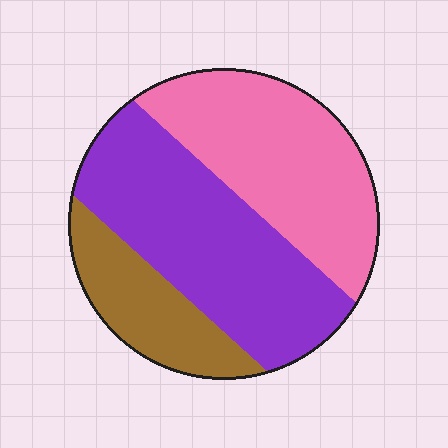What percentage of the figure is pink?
Pink covers around 40% of the figure.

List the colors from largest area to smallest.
From largest to smallest: purple, pink, brown.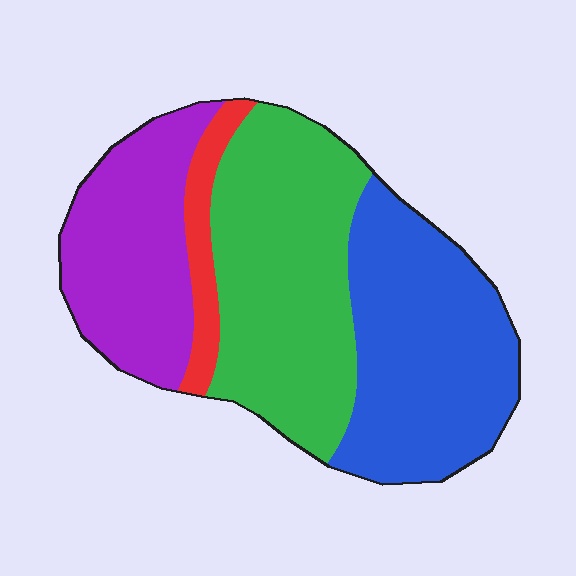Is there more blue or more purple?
Blue.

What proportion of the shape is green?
Green covers roughly 35% of the shape.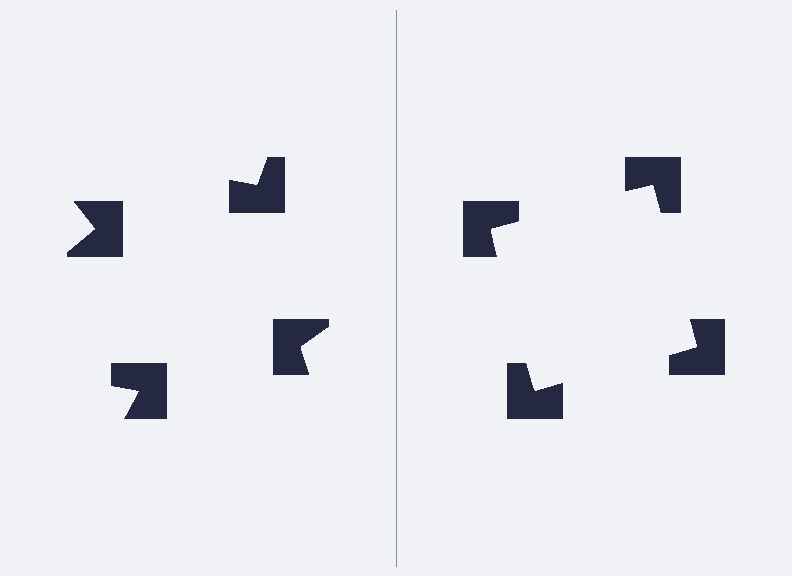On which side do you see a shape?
An illusory square appears on the right side. On the left side the wedge cuts are rotated, so no coherent shape forms.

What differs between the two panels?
The notched squares are positioned identically on both sides; only the wedge orientations differ. On the right they align to a square; on the left they are misaligned.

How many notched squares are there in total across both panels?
8 — 4 on each side.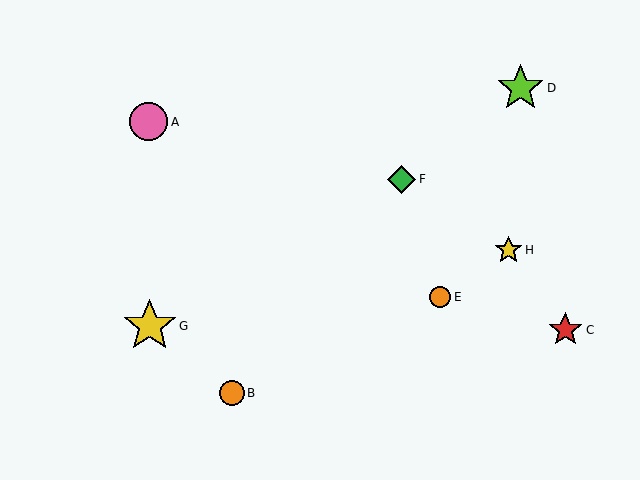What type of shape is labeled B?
Shape B is an orange circle.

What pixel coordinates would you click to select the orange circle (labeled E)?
Click at (440, 297) to select the orange circle E.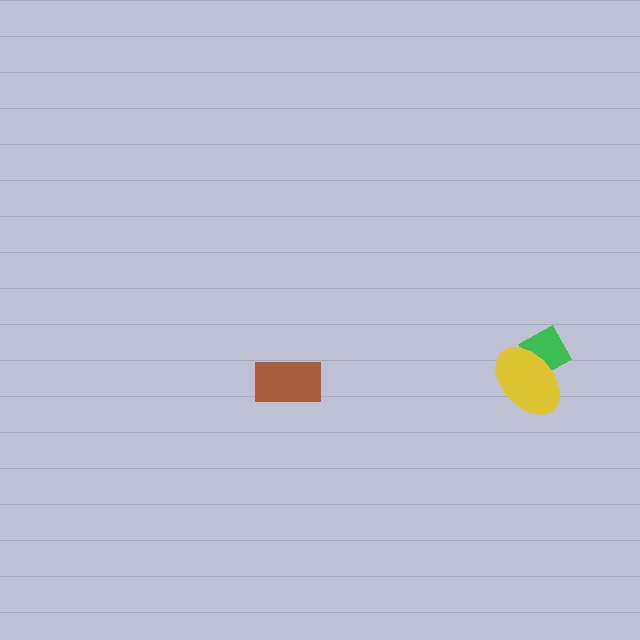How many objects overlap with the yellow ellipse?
1 object overlaps with the yellow ellipse.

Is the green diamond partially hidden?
Yes, it is partially covered by another shape.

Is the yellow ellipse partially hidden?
No, no other shape covers it.